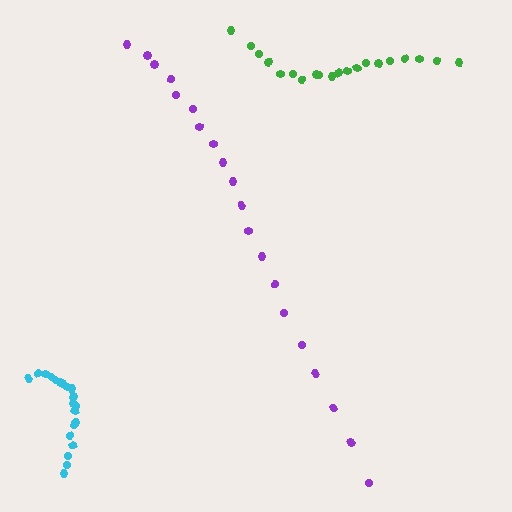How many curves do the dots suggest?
There are 3 distinct paths.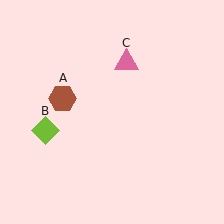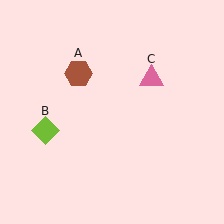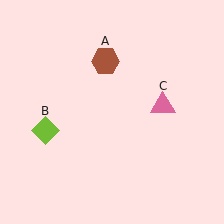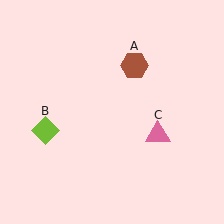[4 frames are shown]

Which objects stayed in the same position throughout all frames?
Lime diamond (object B) remained stationary.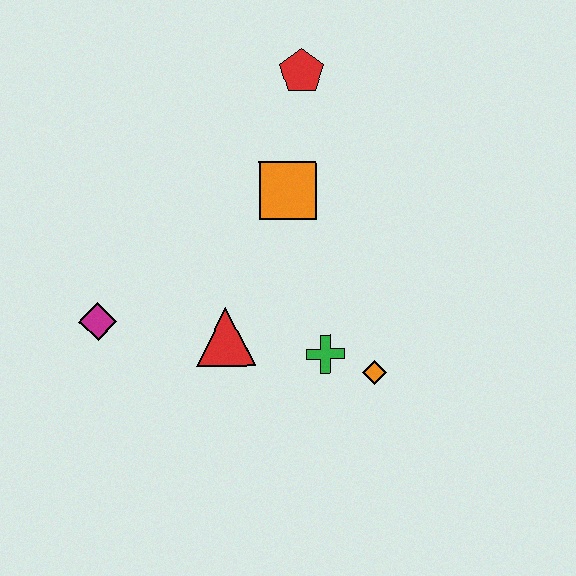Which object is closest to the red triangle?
The green cross is closest to the red triangle.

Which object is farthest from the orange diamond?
The red pentagon is farthest from the orange diamond.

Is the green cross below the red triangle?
Yes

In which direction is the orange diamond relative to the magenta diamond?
The orange diamond is to the right of the magenta diamond.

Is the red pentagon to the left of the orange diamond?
Yes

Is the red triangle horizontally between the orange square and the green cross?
No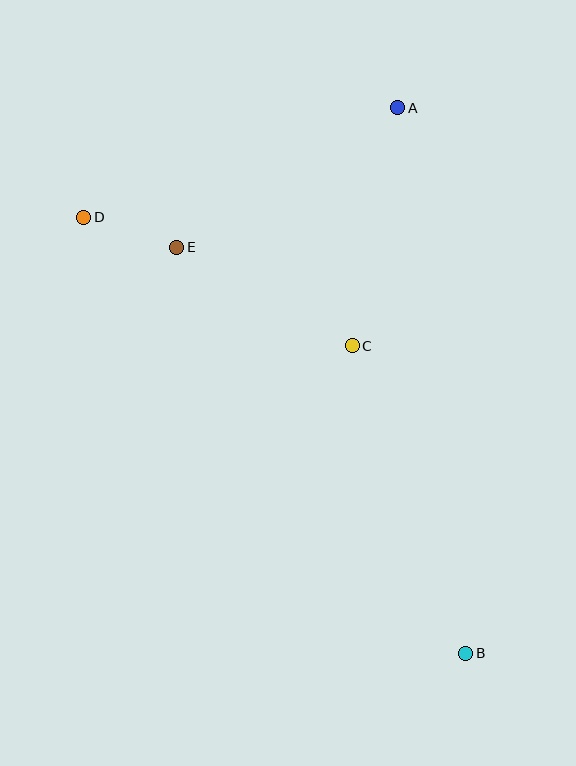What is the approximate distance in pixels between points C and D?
The distance between C and D is approximately 298 pixels.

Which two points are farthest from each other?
Points B and D are farthest from each other.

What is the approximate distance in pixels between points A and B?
The distance between A and B is approximately 550 pixels.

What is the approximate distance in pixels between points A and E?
The distance between A and E is approximately 262 pixels.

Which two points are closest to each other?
Points D and E are closest to each other.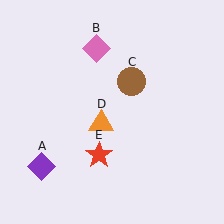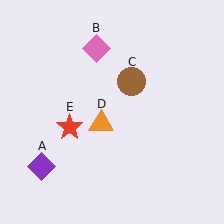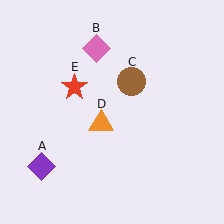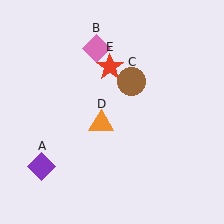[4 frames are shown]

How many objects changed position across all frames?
1 object changed position: red star (object E).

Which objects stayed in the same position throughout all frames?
Purple diamond (object A) and pink diamond (object B) and brown circle (object C) and orange triangle (object D) remained stationary.